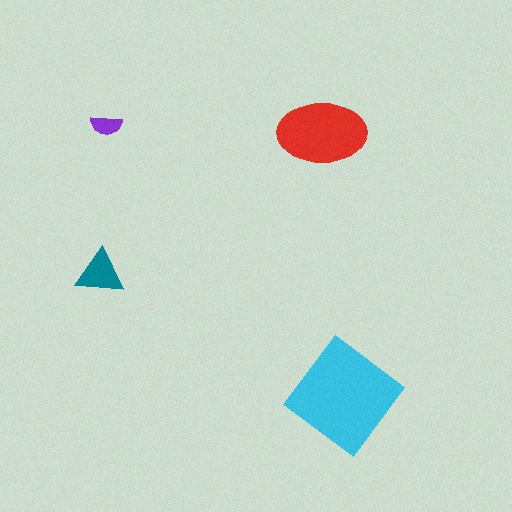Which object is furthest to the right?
The cyan diamond is rightmost.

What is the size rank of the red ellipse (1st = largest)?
2nd.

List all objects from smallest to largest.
The purple semicircle, the teal triangle, the red ellipse, the cyan diamond.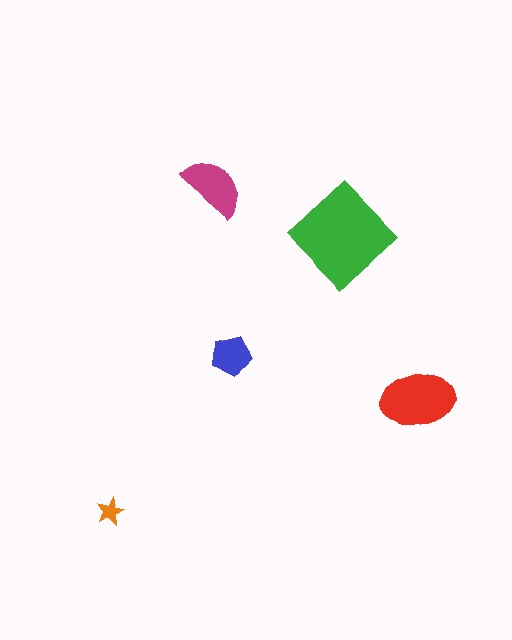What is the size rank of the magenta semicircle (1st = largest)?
3rd.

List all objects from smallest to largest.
The orange star, the blue pentagon, the magenta semicircle, the red ellipse, the green diamond.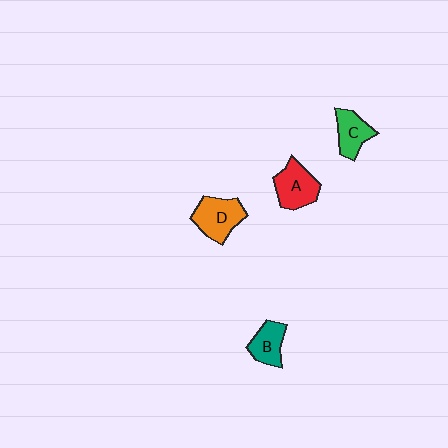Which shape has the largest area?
Shape D (orange).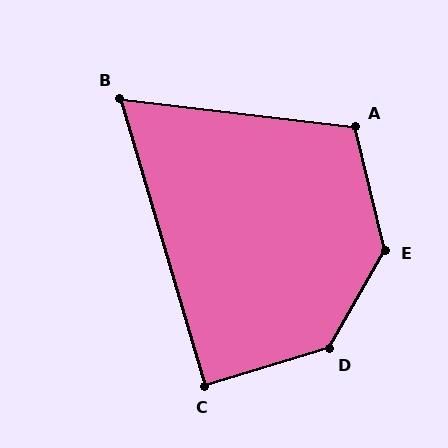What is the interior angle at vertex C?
Approximately 90 degrees (approximately right).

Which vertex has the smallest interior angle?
B, at approximately 67 degrees.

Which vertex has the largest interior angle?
E, at approximately 137 degrees.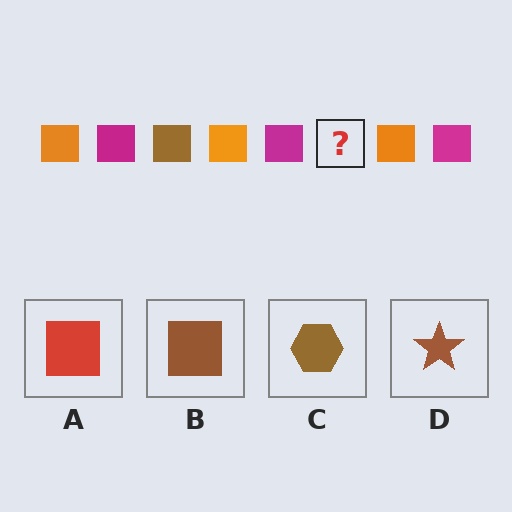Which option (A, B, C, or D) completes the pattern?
B.